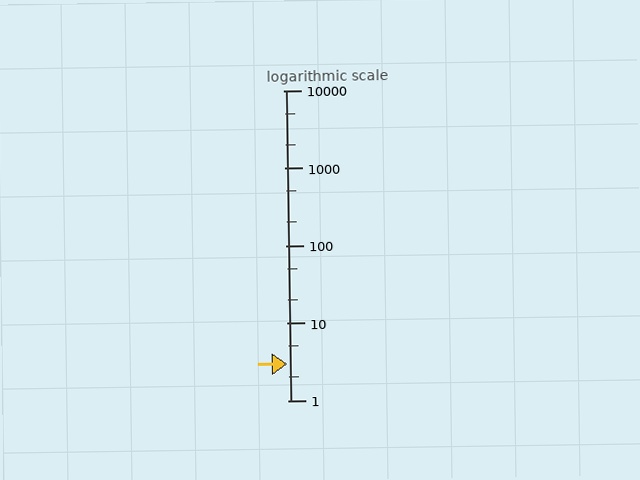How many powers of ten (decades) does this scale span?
The scale spans 4 decades, from 1 to 10000.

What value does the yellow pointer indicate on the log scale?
The pointer indicates approximately 3.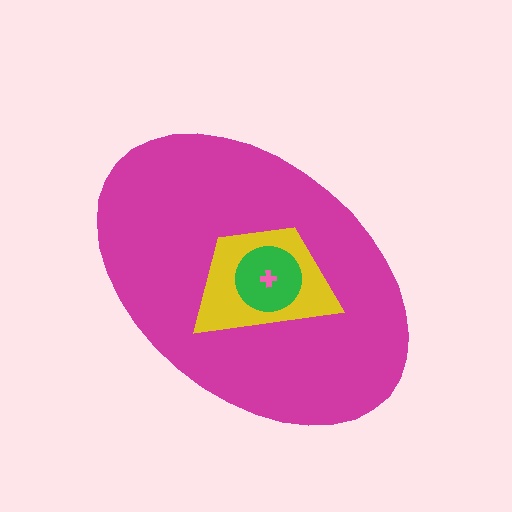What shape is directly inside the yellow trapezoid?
The green circle.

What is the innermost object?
The pink cross.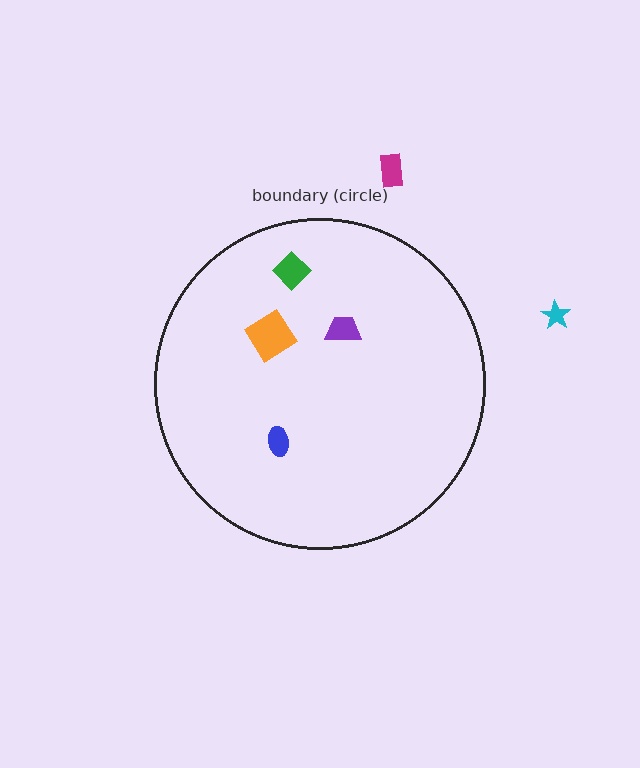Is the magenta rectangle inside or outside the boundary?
Outside.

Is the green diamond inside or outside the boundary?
Inside.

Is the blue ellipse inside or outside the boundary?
Inside.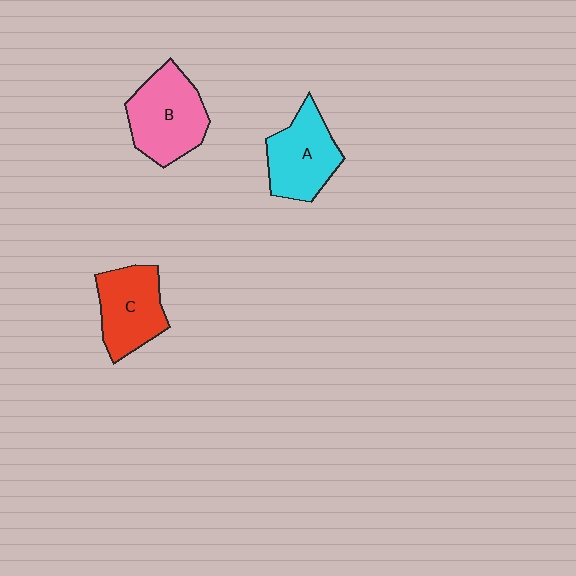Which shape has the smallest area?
Shape C (red).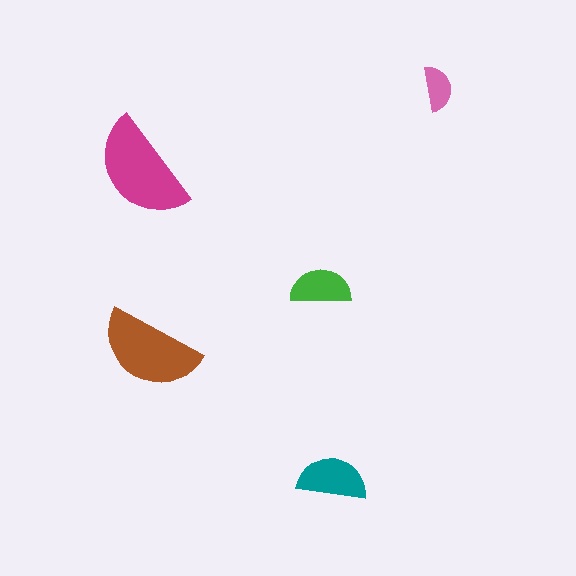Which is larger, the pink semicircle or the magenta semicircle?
The magenta one.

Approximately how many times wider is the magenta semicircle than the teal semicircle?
About 1.5 times wider.